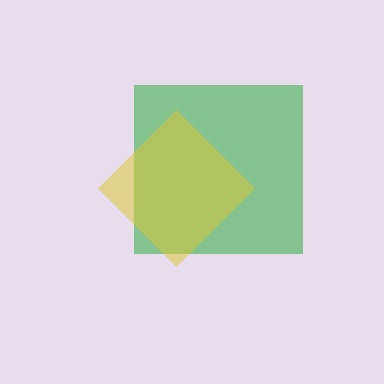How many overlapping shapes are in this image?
There are 2 overlapping shapes in the image.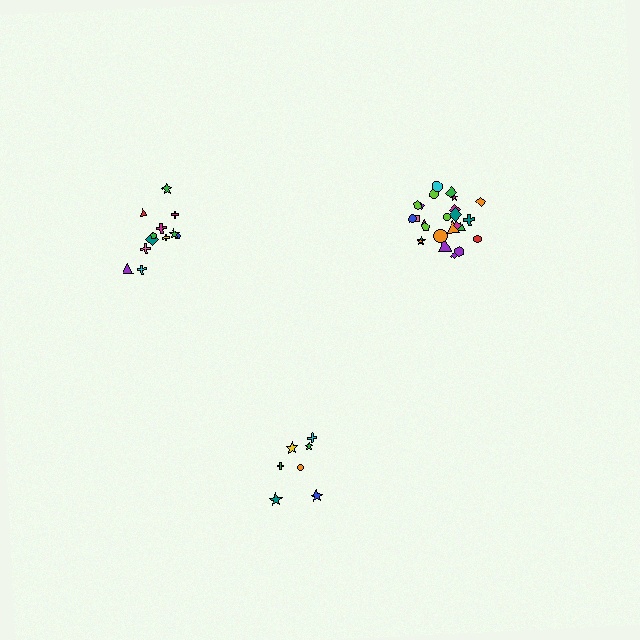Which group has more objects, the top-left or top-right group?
The top-right group.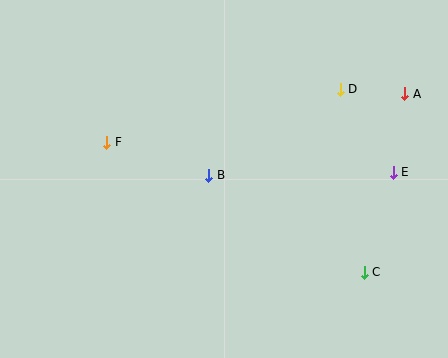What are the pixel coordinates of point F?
Point F is at (106, 142).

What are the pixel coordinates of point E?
Point E is at (393, 172).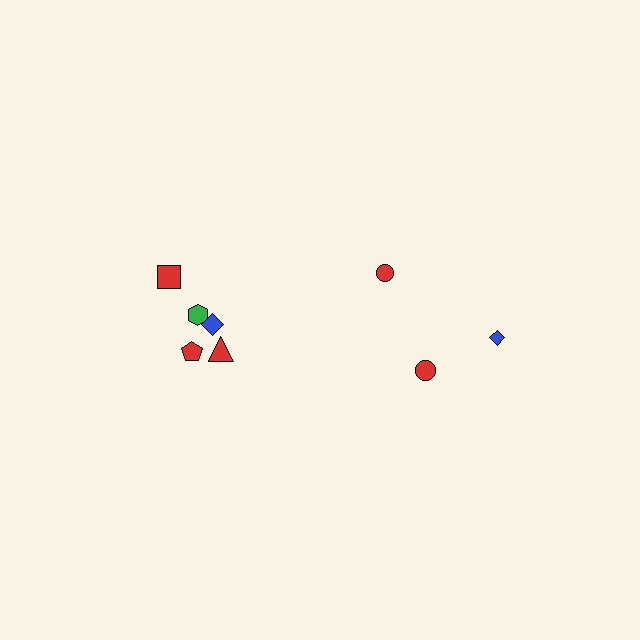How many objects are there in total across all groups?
There are 8 objects.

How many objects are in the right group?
There are 3 objects.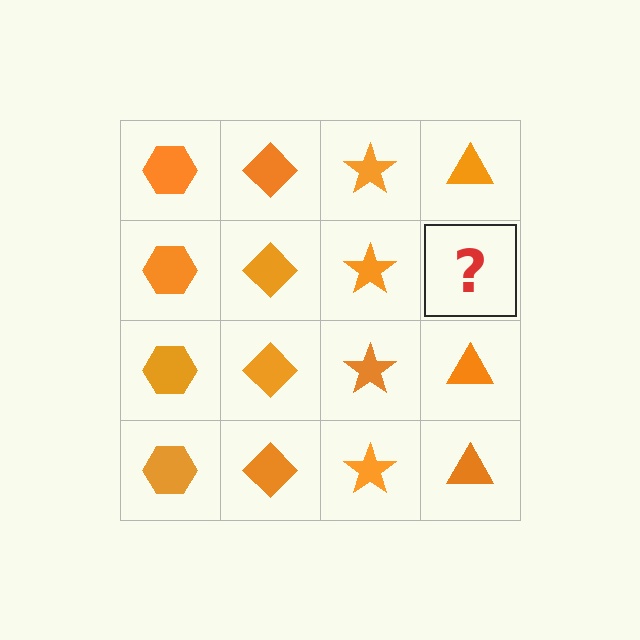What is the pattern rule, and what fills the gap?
The rule is that each column has a consistent shape. The gap should be filled with an orange triangle.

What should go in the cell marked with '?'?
The missing cell should contain an orange triangle.